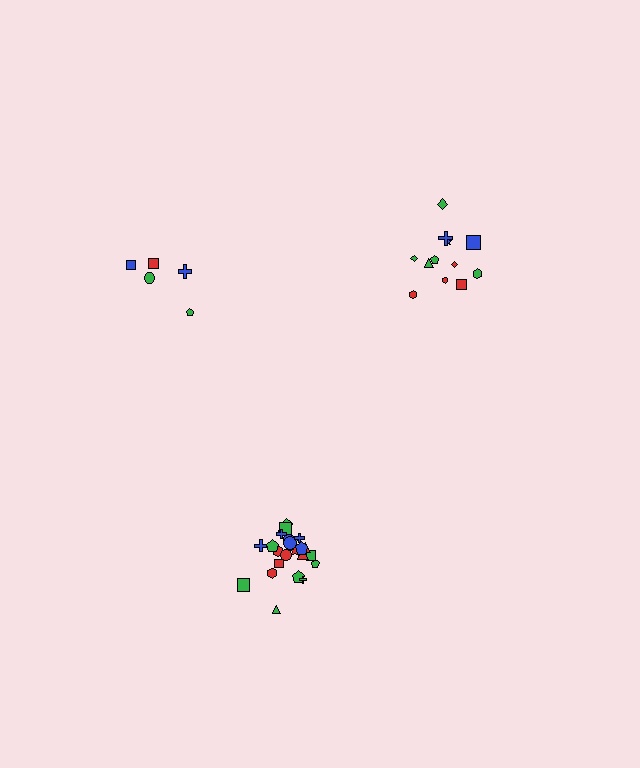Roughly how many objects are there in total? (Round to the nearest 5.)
Roughly 40 objects in total.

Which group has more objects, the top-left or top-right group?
The top-right group.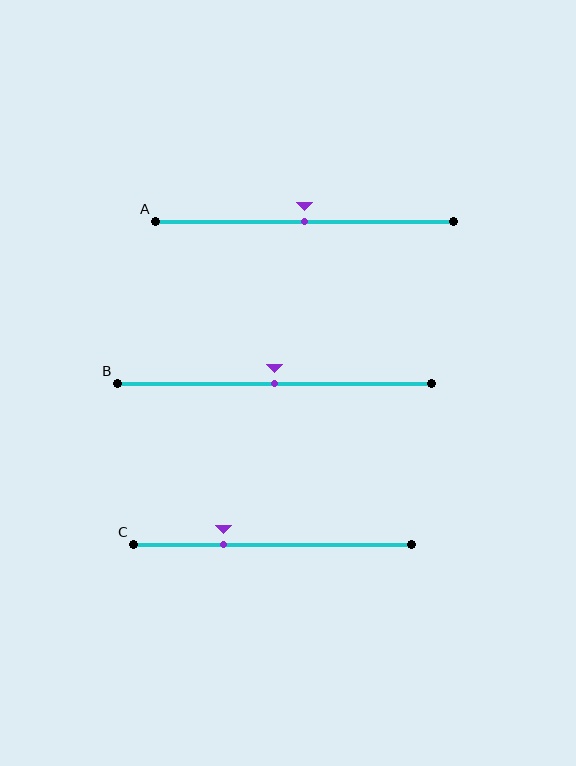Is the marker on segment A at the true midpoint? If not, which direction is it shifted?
Yes, the marker on segment A is at the true midpoint.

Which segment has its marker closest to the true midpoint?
Segment A has its marker closest to the true midpoint.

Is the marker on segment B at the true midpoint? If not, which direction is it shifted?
Yes, the marker on segment B is at the true midpoint.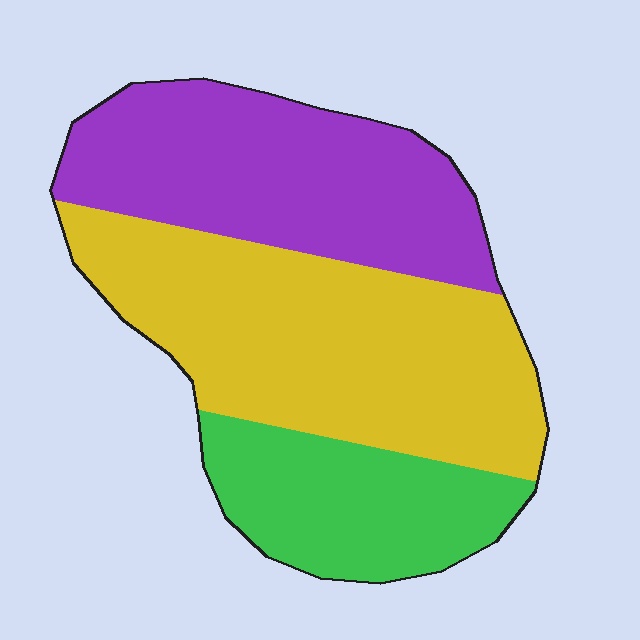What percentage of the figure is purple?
Purple takes up about one third (1/3) of the figure.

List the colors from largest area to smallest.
From largest to smallest: yellow, purple, green.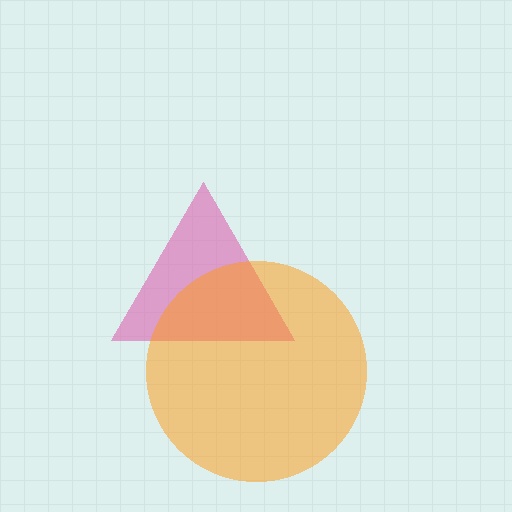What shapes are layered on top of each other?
The layered shapes are: a pink triangle, an orange circle.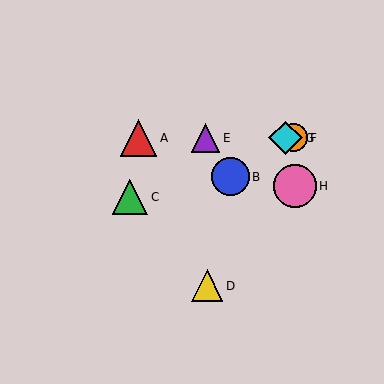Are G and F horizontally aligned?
Yes, both are at y≈138.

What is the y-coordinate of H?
Object H is at y≈186.